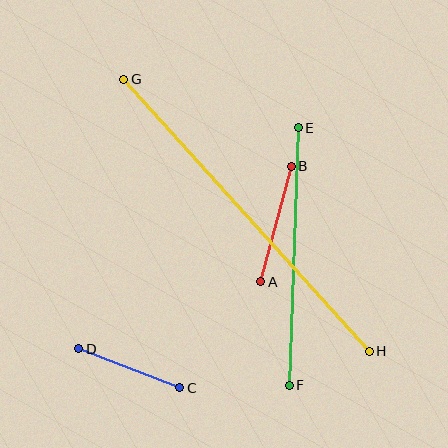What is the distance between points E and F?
The distance is approximately 258 pixels.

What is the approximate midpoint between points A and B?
The midpoint is at approximately (276, 224) pixels.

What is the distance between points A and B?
The distance is approximately 119 pixels.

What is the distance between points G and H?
The distance is approximately 366 pixels.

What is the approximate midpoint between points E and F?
The midpoint is at approximately (294, 257) pixels.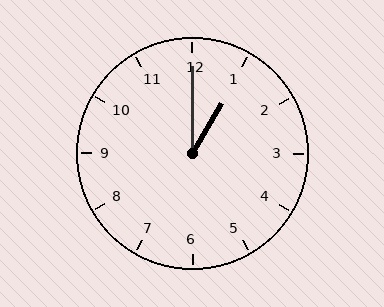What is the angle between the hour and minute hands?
Approximately 30 degrees.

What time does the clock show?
1:00.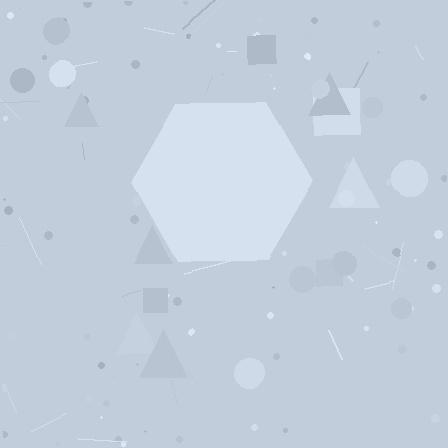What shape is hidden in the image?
A hexagon is hidden in the image.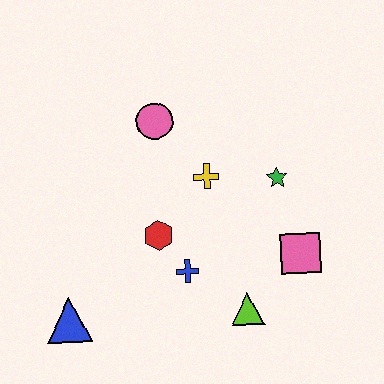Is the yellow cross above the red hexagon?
Yes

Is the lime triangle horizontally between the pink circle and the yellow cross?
No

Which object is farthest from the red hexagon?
The pink square is farthest from the red hexagon.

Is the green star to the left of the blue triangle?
No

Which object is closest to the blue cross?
The red hexagon is closest to the blue cross.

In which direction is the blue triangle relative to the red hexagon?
The blue triangle is to the left of the red hexagon.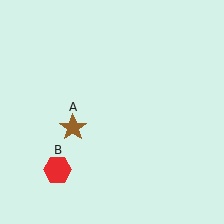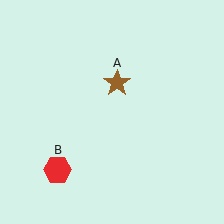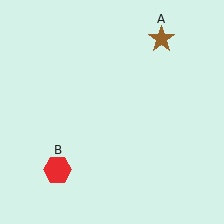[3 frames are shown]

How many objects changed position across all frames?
1 object changed position: brown star (object A).